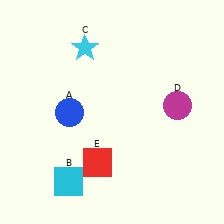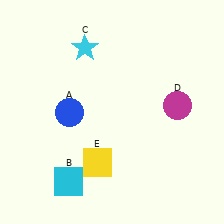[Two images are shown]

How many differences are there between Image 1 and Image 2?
There is 1 difference between the two images.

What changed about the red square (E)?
In Image 1, E is red. In Image 2, it changed to yellow.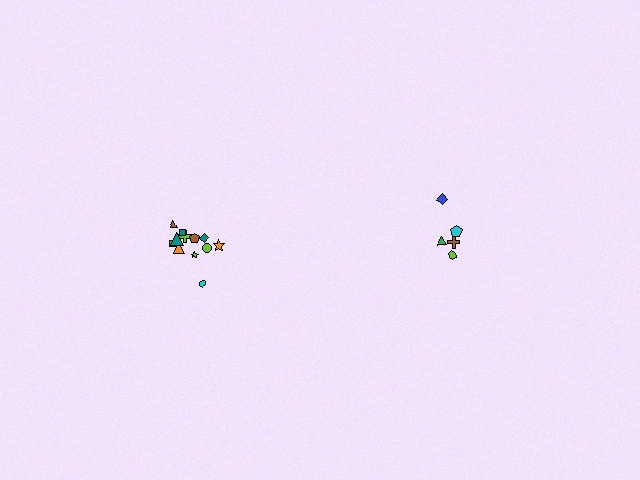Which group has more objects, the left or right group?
The left group.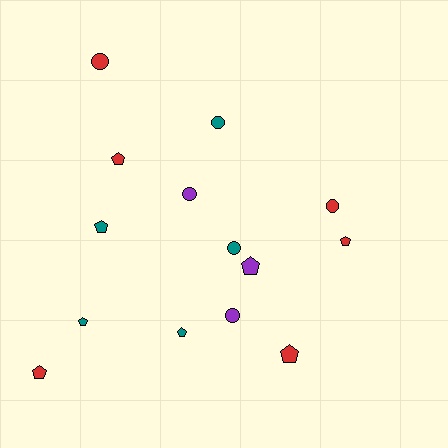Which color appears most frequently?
Red, with 6 objects.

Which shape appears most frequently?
Pentagon, with 8 objects.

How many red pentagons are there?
There are 4 red pentagons.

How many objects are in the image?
There are 14 objects.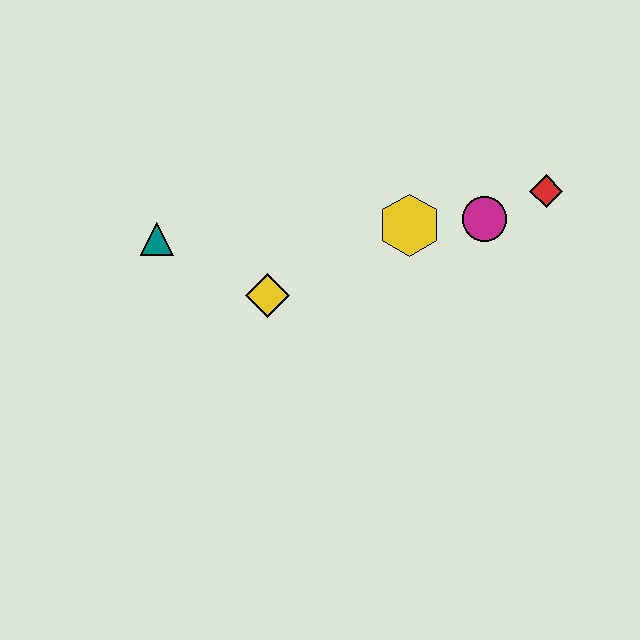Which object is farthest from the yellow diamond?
The red diamond is farthest from the yellow diamond.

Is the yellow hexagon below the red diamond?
Yes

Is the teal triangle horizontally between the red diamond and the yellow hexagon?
No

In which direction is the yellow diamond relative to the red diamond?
The yellow diamond is to the left of the red diamond.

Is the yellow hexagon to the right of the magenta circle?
No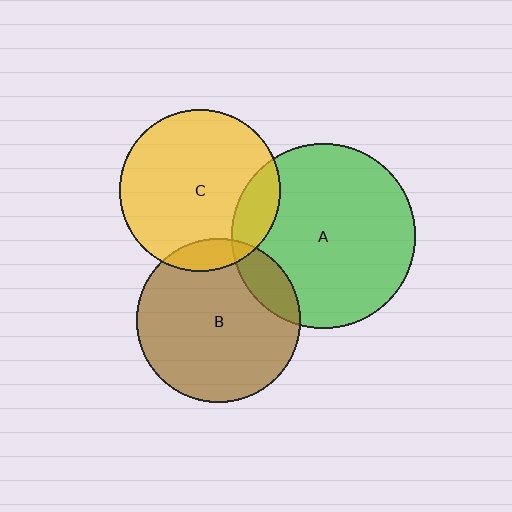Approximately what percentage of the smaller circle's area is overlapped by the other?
Approximately 15%.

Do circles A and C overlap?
Yes.